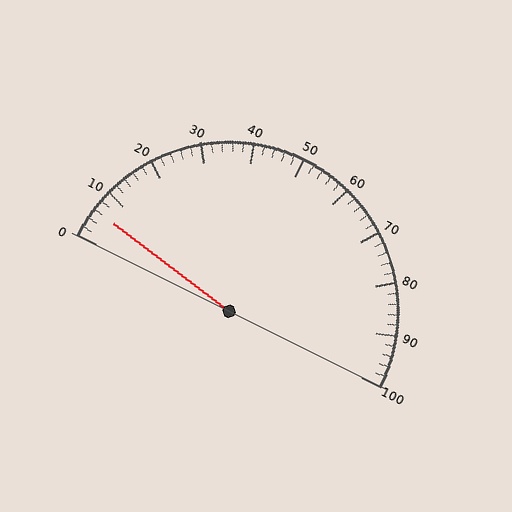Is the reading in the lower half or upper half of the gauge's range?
The reading is in the lower half of the range (0 to 100).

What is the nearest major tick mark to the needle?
The nearest major tick mark is 10.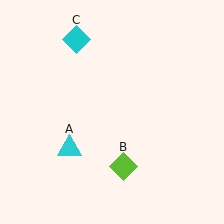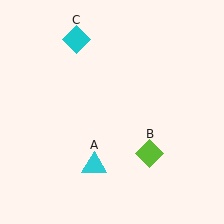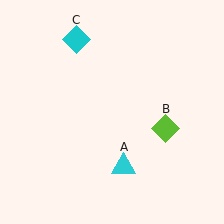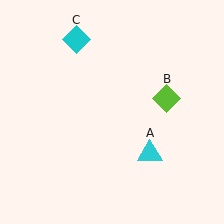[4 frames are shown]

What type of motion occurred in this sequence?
The cyan triangle (object A), lime diamond (object B) rotated counterclockwise around the center of the scene.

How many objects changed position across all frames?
2 objects changed position: cyan triangle (object A), lime diamond (object B).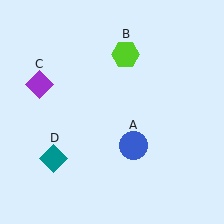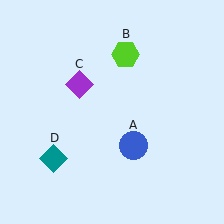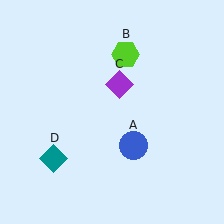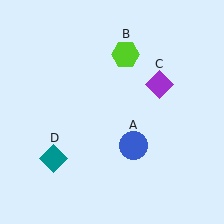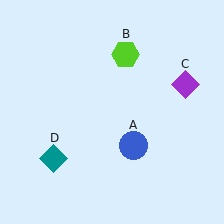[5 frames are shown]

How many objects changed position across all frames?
1 object changed position: purple diamond (object C).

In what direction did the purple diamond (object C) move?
The purple diamond (object C) moved right.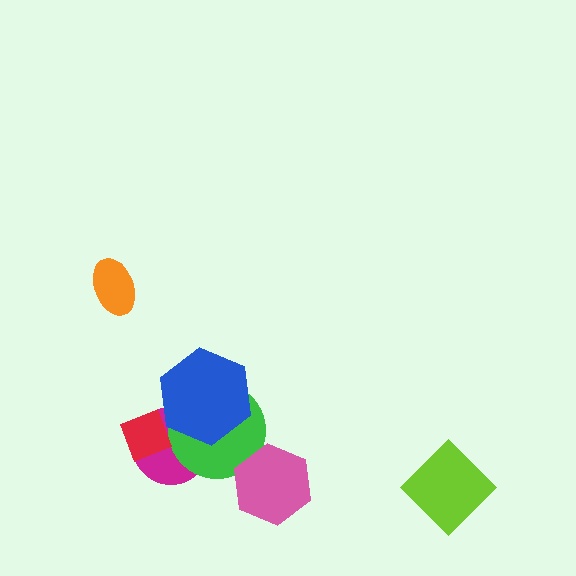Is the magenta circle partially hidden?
Yes, it is partially covered by another shape.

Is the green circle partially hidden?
Yes, it is partially covered by another shape.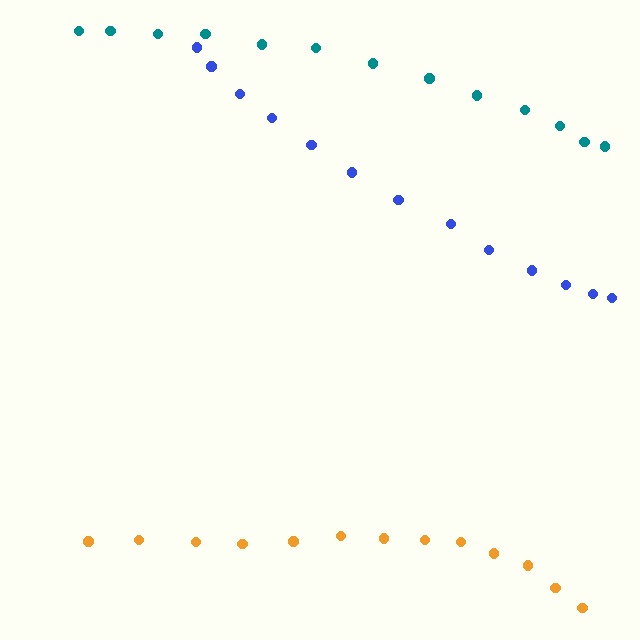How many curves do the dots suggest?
There are 3 distinct paths.